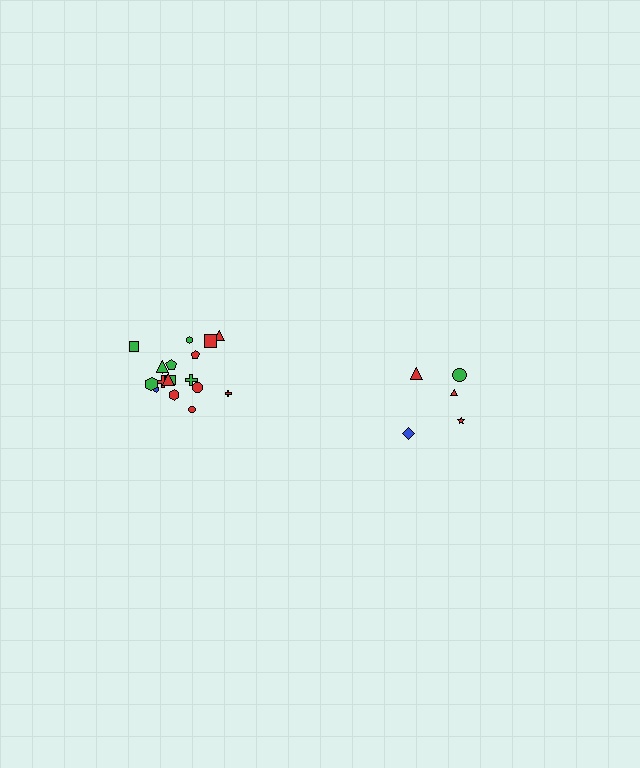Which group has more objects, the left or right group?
The left group.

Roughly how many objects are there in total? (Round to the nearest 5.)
Roughly 25 objects in total.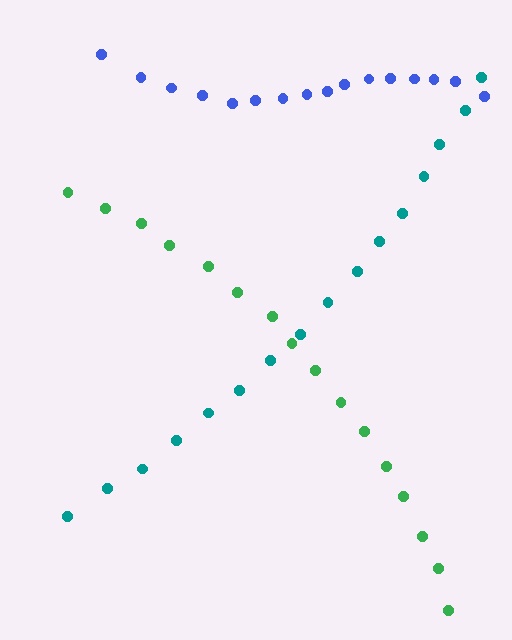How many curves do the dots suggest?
There are 3 distinct paths.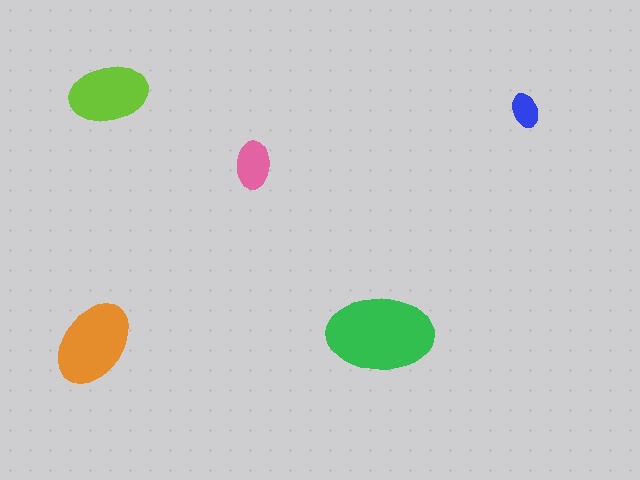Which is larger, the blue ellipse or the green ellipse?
The green one.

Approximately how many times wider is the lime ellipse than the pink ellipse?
About 1.5 times wider.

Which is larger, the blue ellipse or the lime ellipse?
The lime one.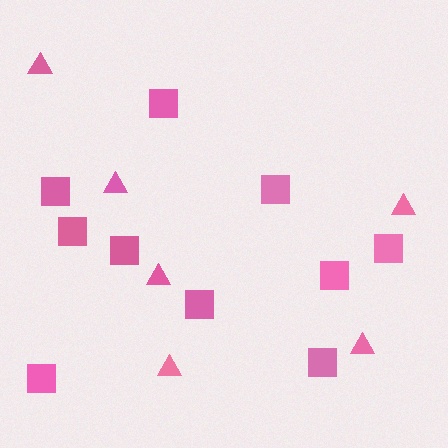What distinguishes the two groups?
There are 2 groups: one group of squares (10) and one group of triangles (6).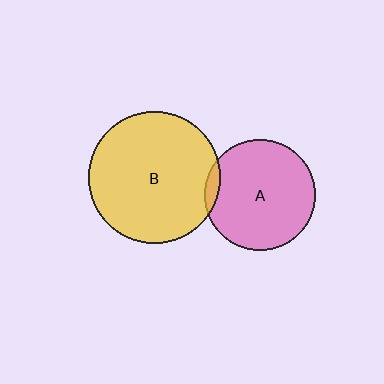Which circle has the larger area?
Circle B (yellow).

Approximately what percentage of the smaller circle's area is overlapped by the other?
Approximately 5%.